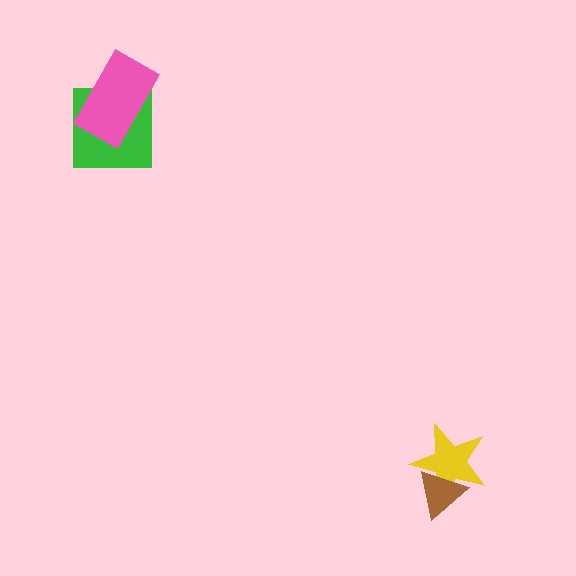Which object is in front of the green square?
The pink rectangle is in front of the green square.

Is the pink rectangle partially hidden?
No, no other shape covers it.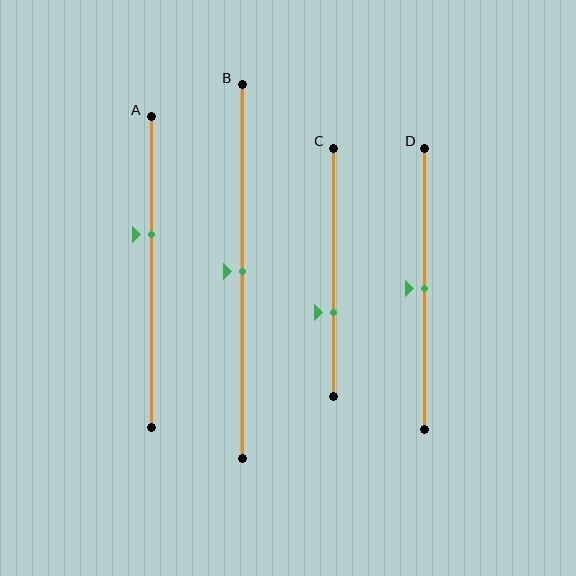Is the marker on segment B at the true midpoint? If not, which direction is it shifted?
Yes, the marker on segment B is at the true midpoint.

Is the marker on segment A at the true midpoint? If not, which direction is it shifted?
No, the marker on segment A is shifted upward by about 12% of the segment length.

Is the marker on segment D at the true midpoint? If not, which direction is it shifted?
Yes, the marker on segment D is at the true midpoint.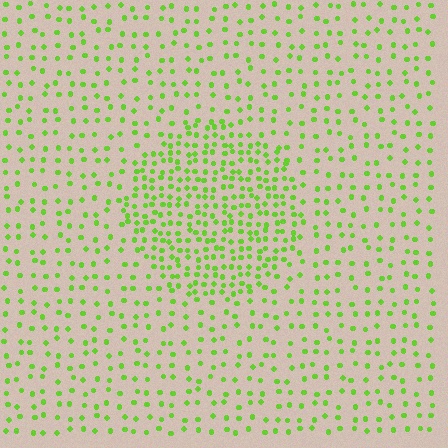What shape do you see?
I see a circle.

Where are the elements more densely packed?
The elements are more densely packed inside the circle boundary.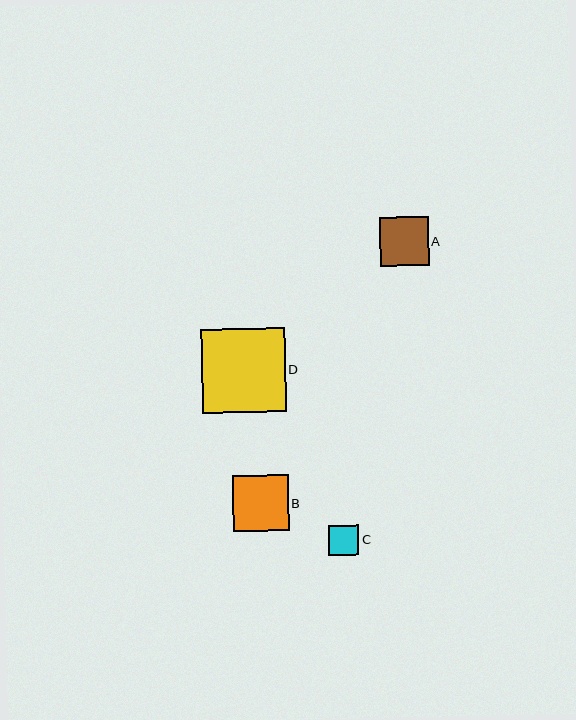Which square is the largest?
Square D is the largest with a size of approximately 84 pixels.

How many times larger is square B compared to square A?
Square B is approximately 1.1 times the size of square A.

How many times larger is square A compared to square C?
Square A is approximately 1.6 times the size of square C.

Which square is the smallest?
Square C is the smallest with a size of approximately 30 pixels.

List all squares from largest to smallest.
From largest to smallest: D, B, A, C.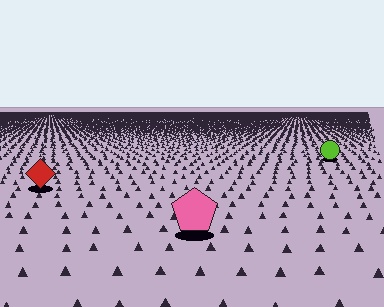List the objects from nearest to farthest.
From nearest to farthest: the pink pentagon, the red diamond, the lime circle.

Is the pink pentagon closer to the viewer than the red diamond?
Yes. The pink pentagon is closer — you can tell from the texture gradient: the ground texture is coarser near it.